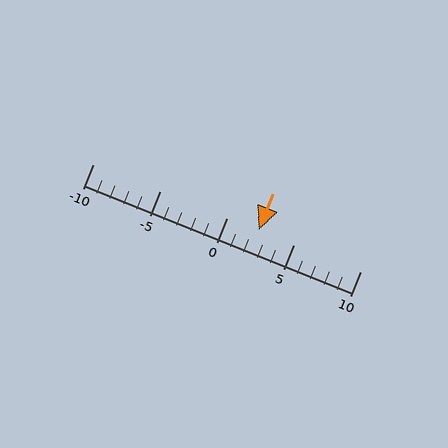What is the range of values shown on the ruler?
The ruler shows values from -10 to 10.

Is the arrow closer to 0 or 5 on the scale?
The arrow is closer to 0.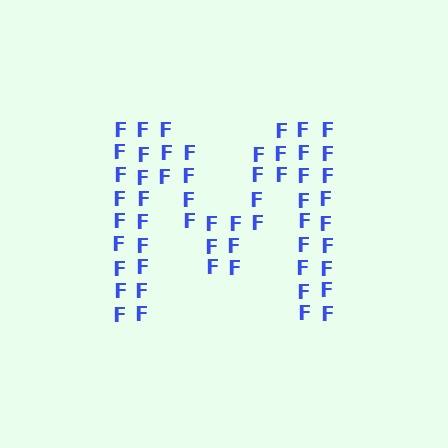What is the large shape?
The large shape is the letter M.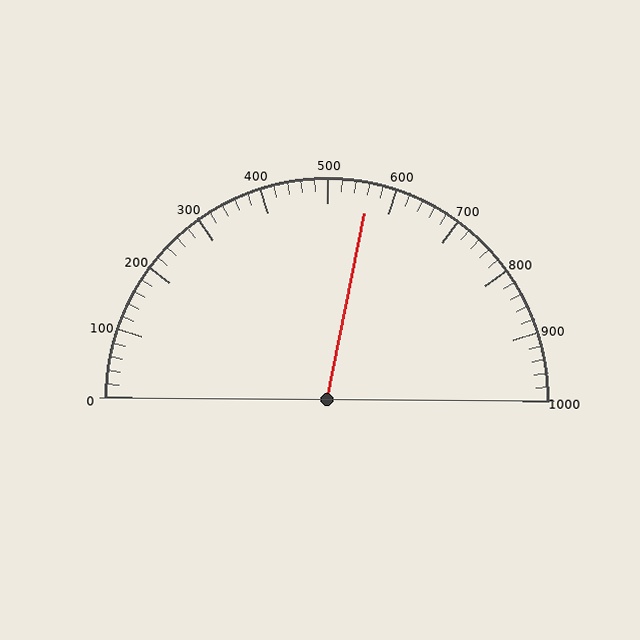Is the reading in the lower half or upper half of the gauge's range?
The reading is in the upper half of the range (0 to 1000).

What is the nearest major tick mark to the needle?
The nearest major tick mark is 600.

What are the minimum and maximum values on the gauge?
The gauge ranges from 0 to 1000.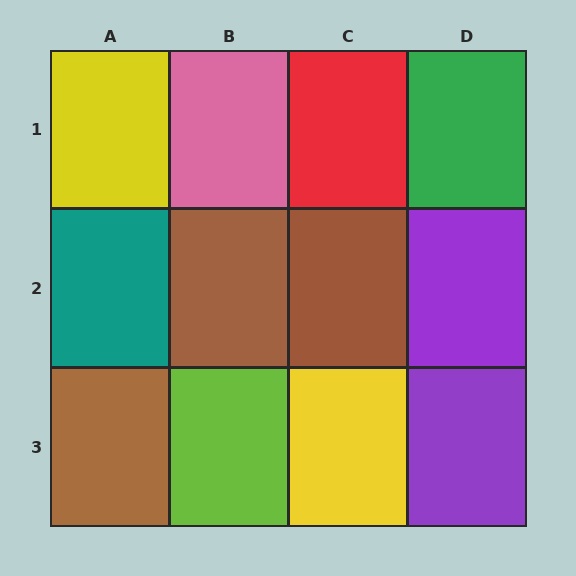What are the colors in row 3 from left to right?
Brown, lime, yellow, purple.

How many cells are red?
1 cell is red.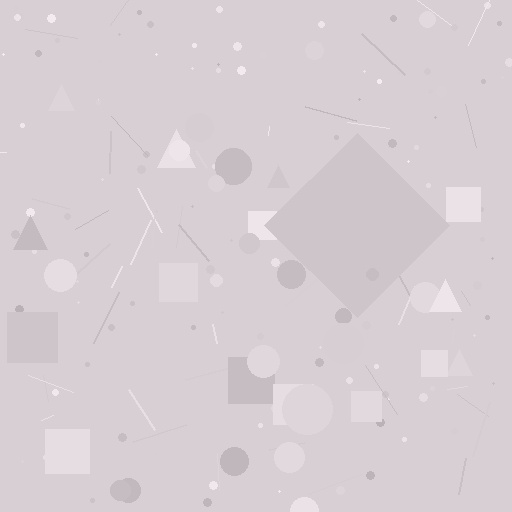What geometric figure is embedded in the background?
A diamond is embedded in the background.